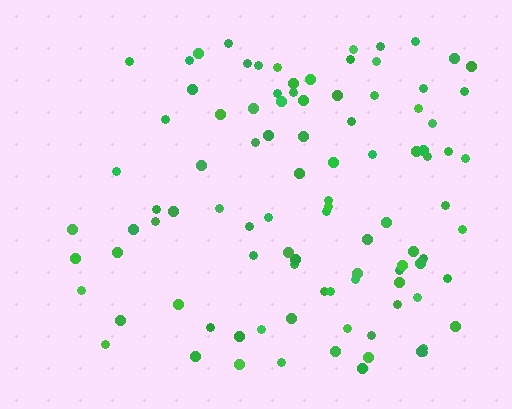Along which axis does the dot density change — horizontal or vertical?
Horizontal.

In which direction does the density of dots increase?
From left to right, with the right side densest.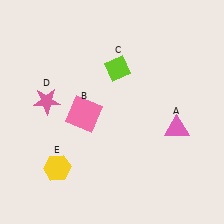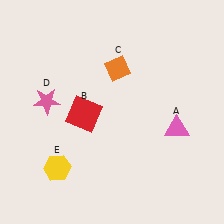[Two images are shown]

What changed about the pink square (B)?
In Image 1, B is pink. In Image 2, it changed to red.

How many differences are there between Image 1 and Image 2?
There are 2 differences between the two images.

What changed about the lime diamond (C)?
In Image 1, C is lime. In Image 2, it changed to orange.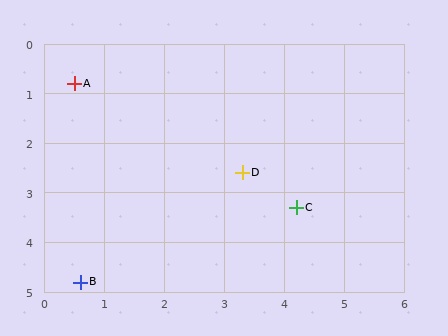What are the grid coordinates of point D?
Point D is at approximately (3.3, 2.6).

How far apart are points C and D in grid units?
Points C and D are about 1.1 grid units apart.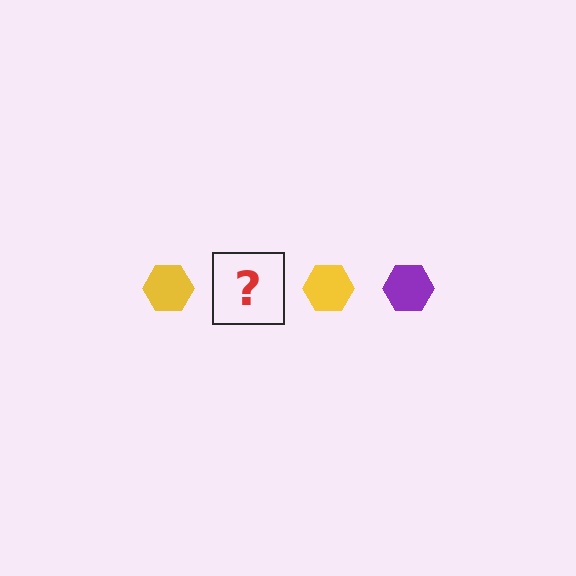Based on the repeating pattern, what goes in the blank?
The blank should be a purple hexagon.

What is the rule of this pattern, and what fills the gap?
The rule is that the pattern cycles through yellow, purple hexagons. The gap should be filled with a purple hexagon.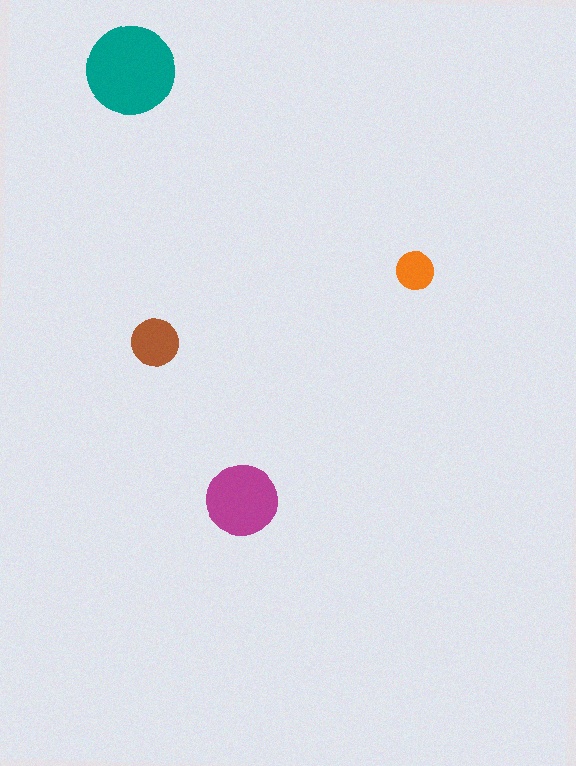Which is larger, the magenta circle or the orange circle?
The magenta one.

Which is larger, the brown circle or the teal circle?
The teal one.